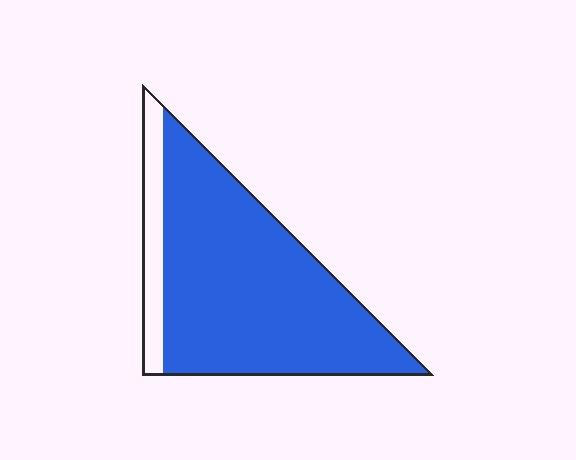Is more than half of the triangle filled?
Yes.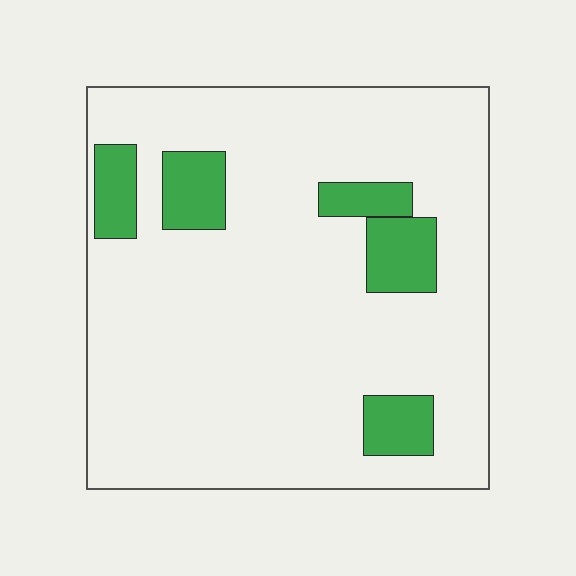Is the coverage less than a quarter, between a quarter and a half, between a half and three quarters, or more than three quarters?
Less than a quarter.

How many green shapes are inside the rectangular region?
5.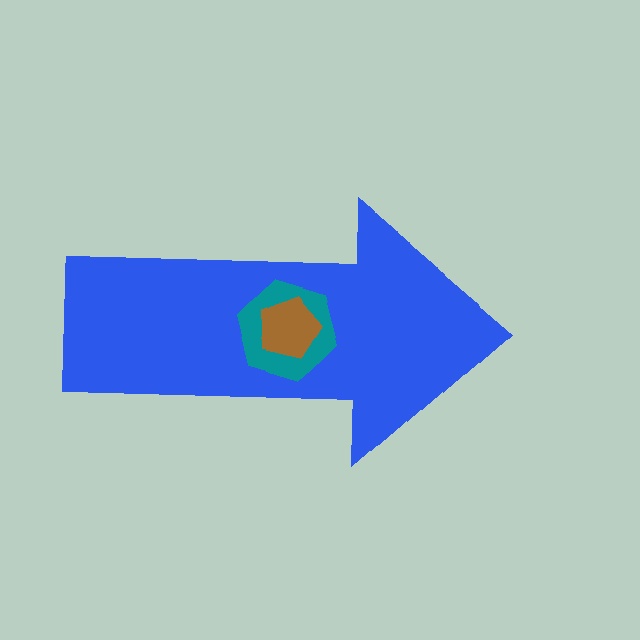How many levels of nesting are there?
3.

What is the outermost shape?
The blue arrow.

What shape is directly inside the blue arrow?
The teal hexagon.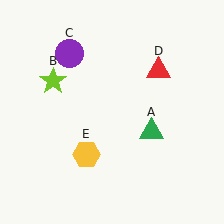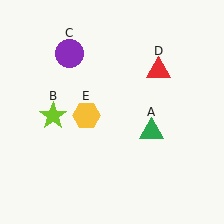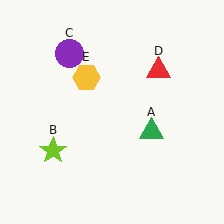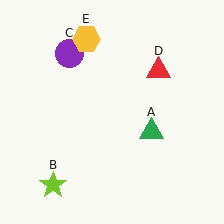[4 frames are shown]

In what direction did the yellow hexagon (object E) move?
The yellow hexagon (object E) moved up.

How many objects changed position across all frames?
2 objects changed position: lime star (object B), yellow hexagon (object E).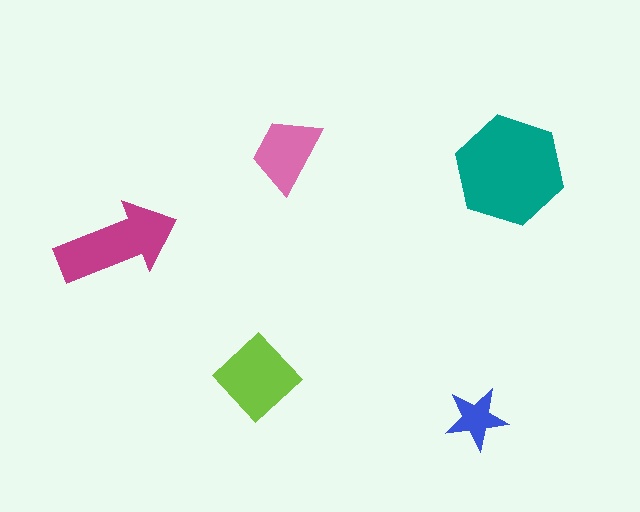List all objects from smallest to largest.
The blue star, the pink trapezoid, the lime diamond, the magenta arrow, the teal hexagon.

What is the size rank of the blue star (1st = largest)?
5th.